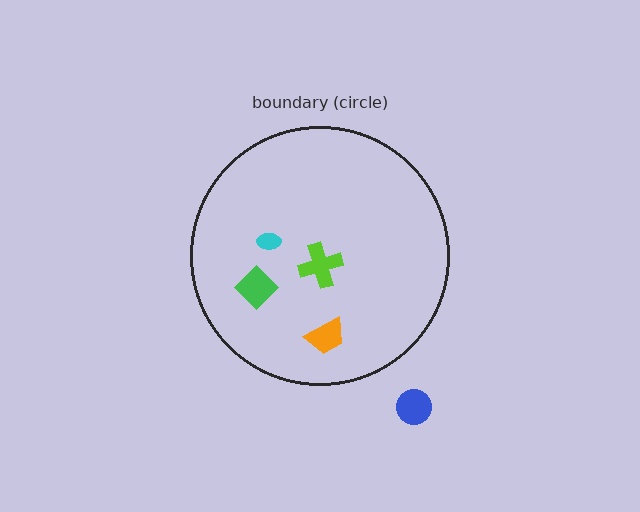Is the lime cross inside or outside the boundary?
Inside.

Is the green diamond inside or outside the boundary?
Inside.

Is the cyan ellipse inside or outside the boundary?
Inside.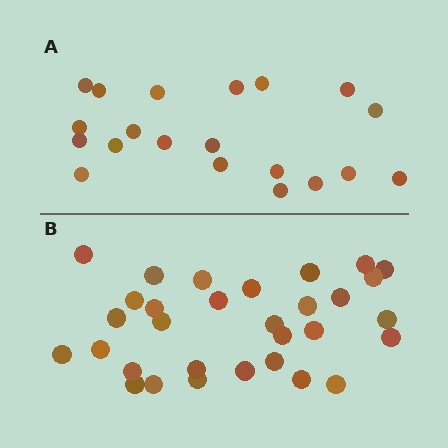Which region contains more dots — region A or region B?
Region B (the bottom region) has more dots.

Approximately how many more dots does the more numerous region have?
Region B has roughly 12 or so more dots than region A.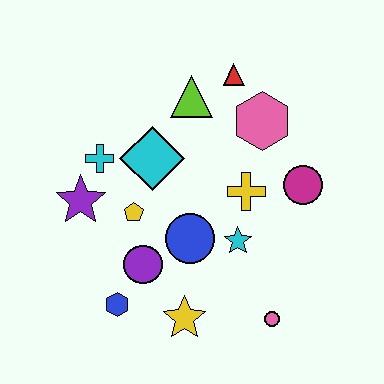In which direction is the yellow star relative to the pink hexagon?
The yellow star is below the pink hexagon.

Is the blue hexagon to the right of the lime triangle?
No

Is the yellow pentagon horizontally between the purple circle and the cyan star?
No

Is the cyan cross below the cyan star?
No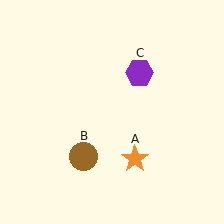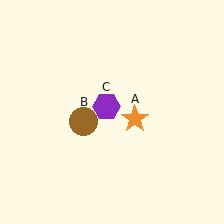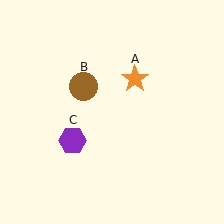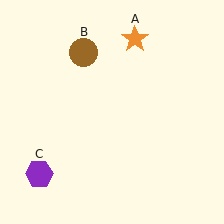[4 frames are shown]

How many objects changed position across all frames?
3 objects changed position: orange star (object A), brown circle (object B), purple hexagon (object C).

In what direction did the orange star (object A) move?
The orange star (object A) moved up.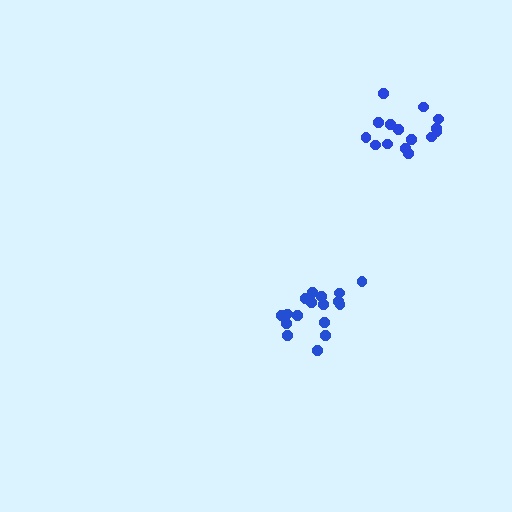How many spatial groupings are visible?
There are 2 spatial groupings.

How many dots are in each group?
Group 1: 17 dots, Group 2: 15 dots (32 total).